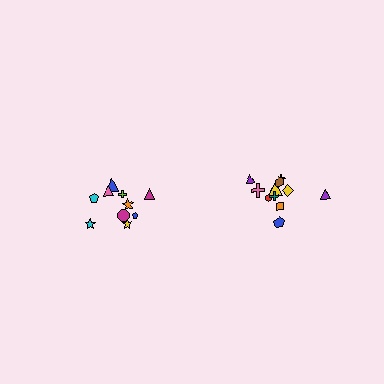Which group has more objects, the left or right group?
The right group.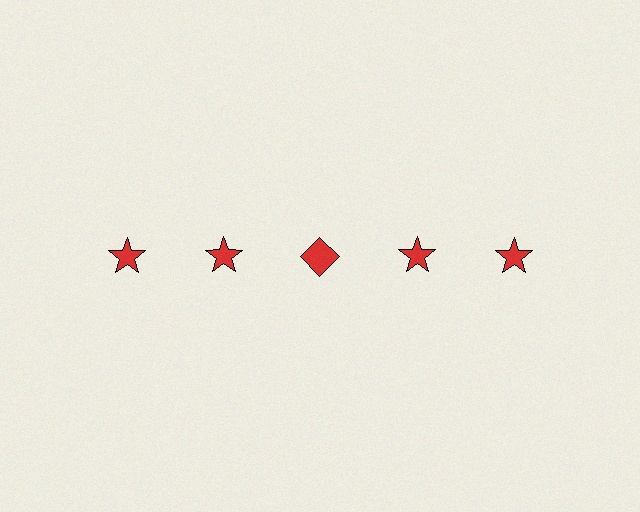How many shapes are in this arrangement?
There are 5 shapes arranged in a grid pattern.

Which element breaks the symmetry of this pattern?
The red diamond in the top row, center column breaks the symmetry. All other shapes are red stars.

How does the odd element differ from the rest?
It has a different shape: diamond instead of star.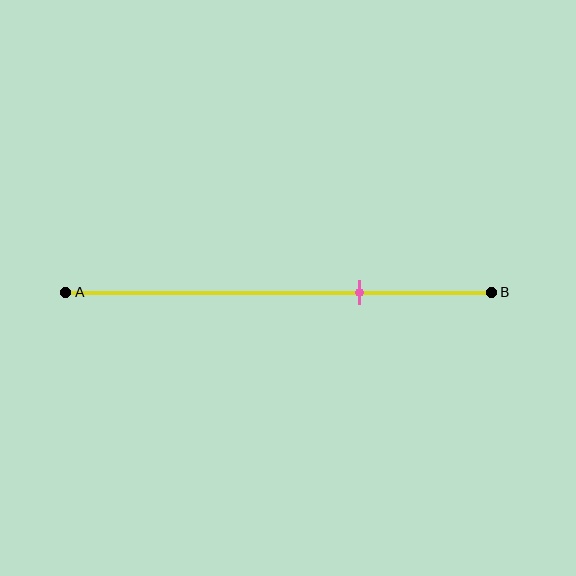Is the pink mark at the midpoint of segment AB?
No, the mark is at about 70% from A, not at the 50% midpoint.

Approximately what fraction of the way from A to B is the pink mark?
The pink mark is approximately 70% of the way from A to B.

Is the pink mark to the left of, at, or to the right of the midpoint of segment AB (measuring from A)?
The pink mark is to the right of the midpoint of segment AB.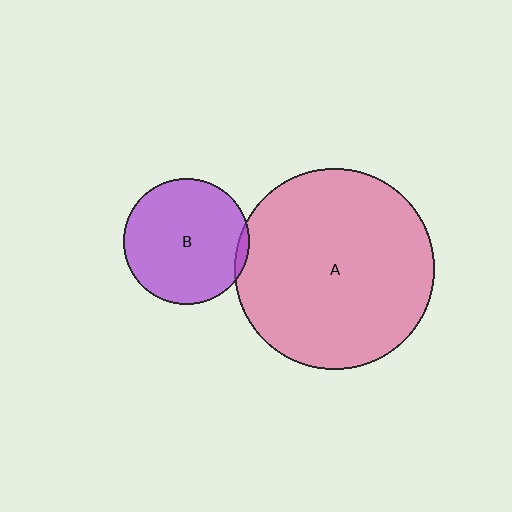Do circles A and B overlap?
Yes.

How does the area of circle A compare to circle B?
Approximately 2.5 times.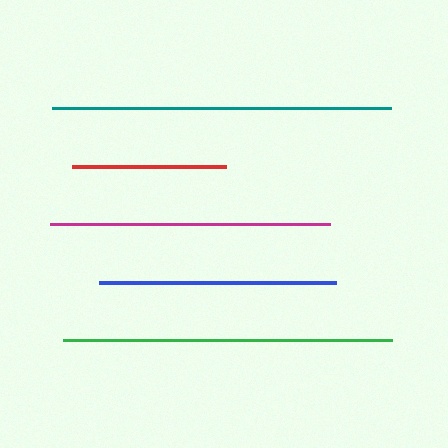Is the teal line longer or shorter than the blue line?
The teal line is longer than the blue line.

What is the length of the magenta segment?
The magenta segment is approximately 280 pixels long.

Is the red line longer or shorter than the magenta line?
The magenta line is longer than the red line.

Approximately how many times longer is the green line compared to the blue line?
The green line is approximately 1.4 times the length of the blue line.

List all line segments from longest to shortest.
From longest to shortest: teal, green, magenta, blue, red.